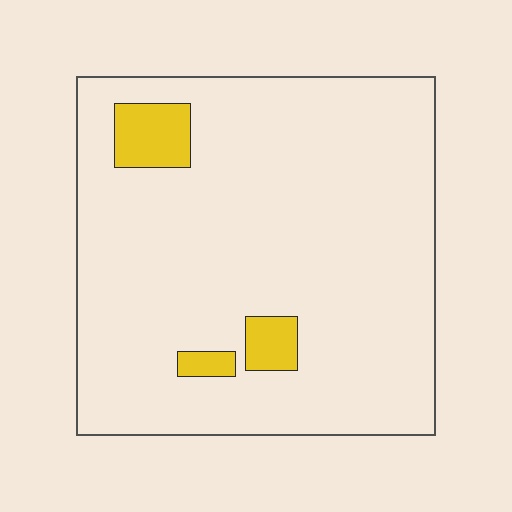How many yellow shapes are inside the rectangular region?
3.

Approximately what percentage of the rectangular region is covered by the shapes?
Approximately 5%.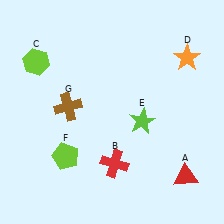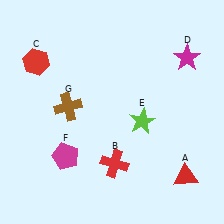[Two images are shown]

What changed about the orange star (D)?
In Image 1, D is orange. In Image 2, it changed to magenta.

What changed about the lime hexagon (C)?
In Image 1, C is lime. In Image 2, it changed to red.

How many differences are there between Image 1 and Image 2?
There are 3 differences between the two images.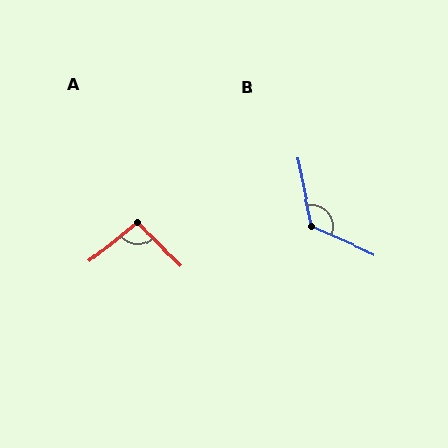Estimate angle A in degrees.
Approximately 97 degrees.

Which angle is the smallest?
A, at approximately 97 degrees.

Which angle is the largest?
B, at approximately 125 degrees.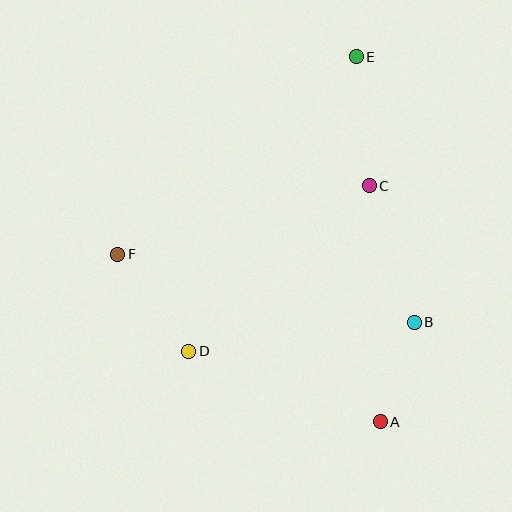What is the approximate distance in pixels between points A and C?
The distance between A and C is approximately 236 pixels.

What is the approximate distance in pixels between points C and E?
The distance between C and E is approximately 130 pixels.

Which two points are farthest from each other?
Points A and E are farthest from each other.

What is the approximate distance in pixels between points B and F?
The distance between B and F is approximately 304 pixels.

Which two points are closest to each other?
Points A and B are closest to each other.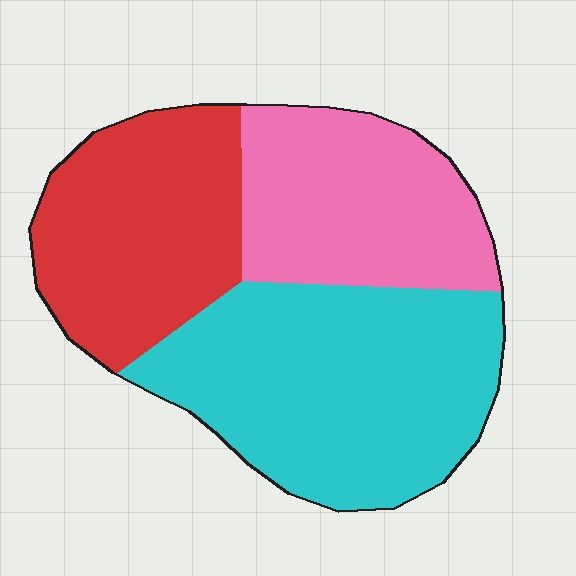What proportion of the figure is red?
Red takes up about one third (1/3) of the figure.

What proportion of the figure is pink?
Pink covers about 25% of the figure.